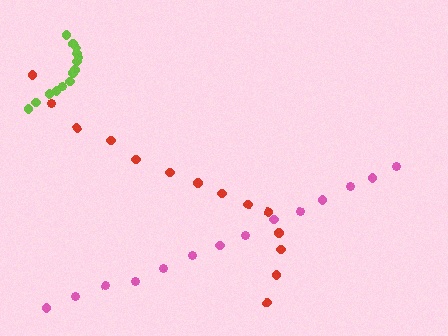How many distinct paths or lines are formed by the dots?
There are 3 distinct paths.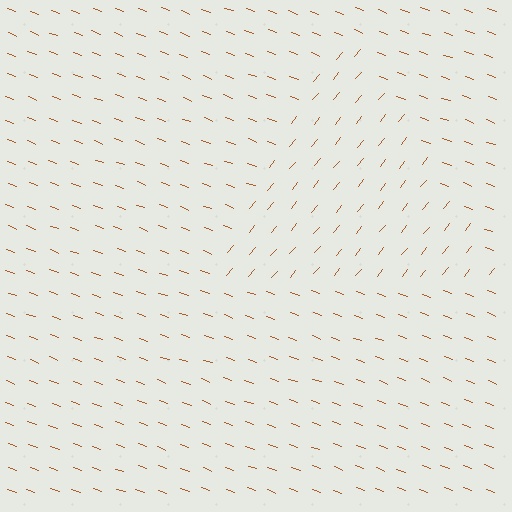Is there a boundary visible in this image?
Yes, there is a texture boundary formed by a change in line orientation.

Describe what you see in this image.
The image is filled with small brown line segments. A triangle region in the image has lines oriented differently from the surrounding lines, creating a visible texture boundary.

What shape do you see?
I see a triangle.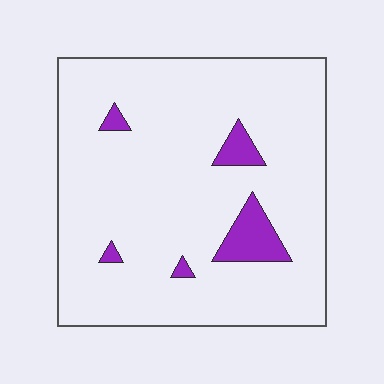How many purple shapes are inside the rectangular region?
5.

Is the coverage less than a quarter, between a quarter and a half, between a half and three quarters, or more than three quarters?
Less than a quarter.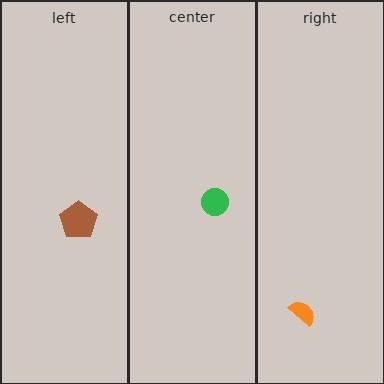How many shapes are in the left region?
1.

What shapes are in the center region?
The green circle.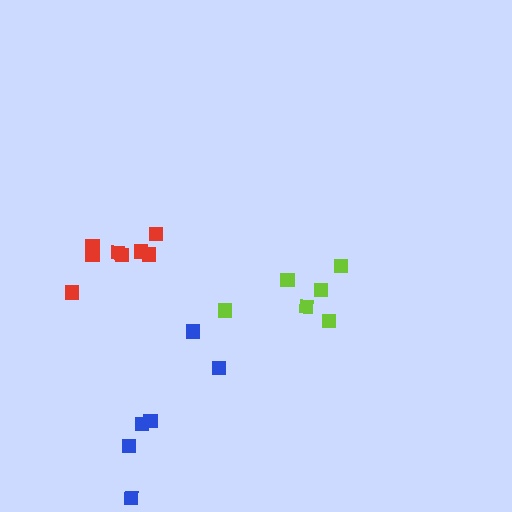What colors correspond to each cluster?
The clusters are colored: lime, blue, red.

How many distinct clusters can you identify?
There are 3 distinct clusters.